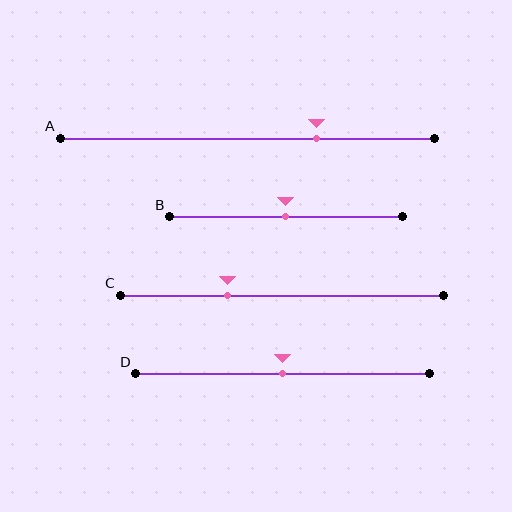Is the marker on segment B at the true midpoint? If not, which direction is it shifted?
Yes, the marker on segment B is at the true midpoint.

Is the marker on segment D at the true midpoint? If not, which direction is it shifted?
Yes, the marker on segment D is at the true midpoint.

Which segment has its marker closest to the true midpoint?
Segment B has its marker closest to the true midpoint.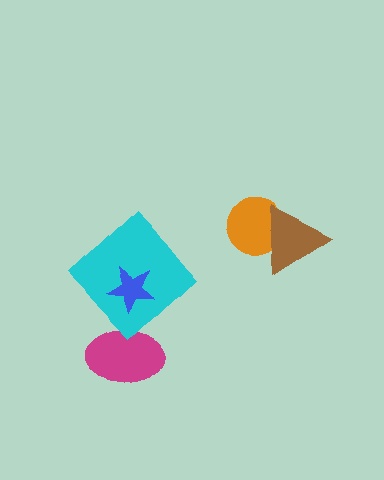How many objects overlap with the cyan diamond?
1 object overlaps with the cyan diamond.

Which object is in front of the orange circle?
The brown triangle is in front of the orange circle.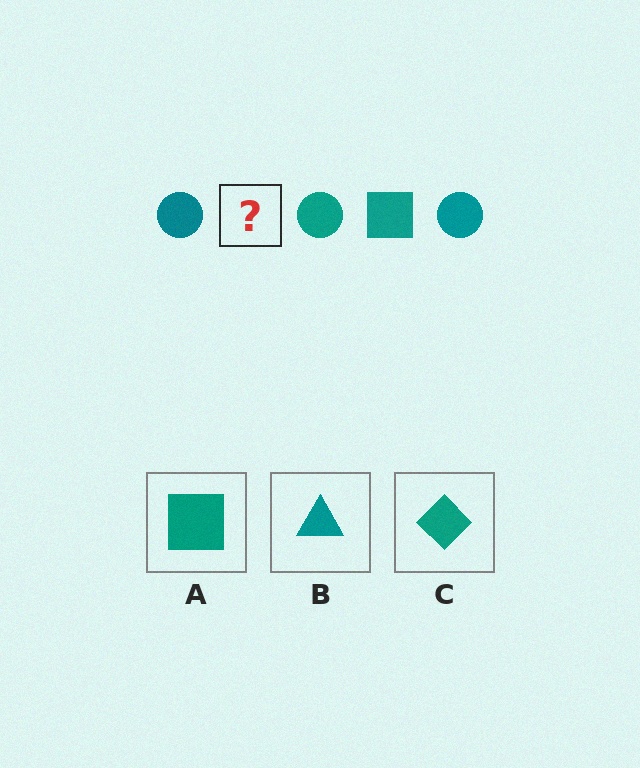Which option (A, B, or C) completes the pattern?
A.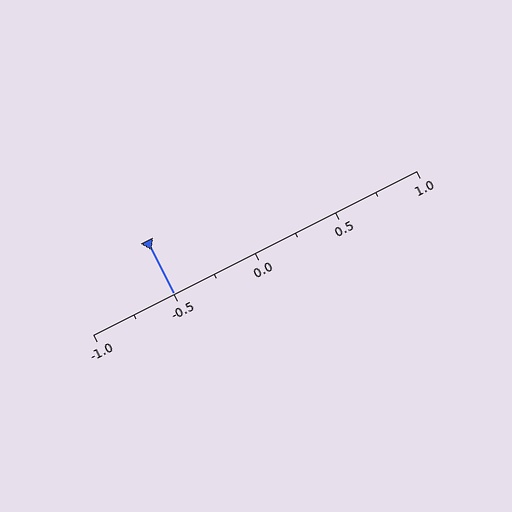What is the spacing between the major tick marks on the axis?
The major ticks are spaced 0.5 apart.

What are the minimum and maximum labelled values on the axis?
The axis runs from -1.0 to 1.0.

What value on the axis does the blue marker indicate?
The marker indicates approximately -0.5.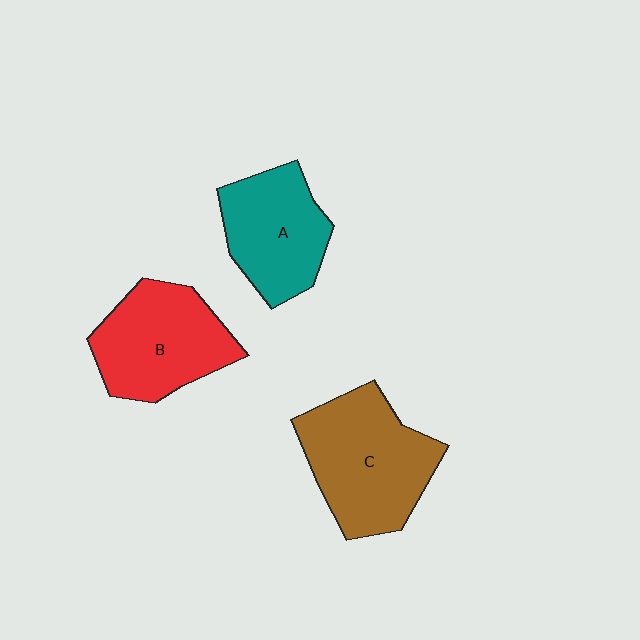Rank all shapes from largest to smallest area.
From largest to smallest: C (brown), B (red), A (teal).